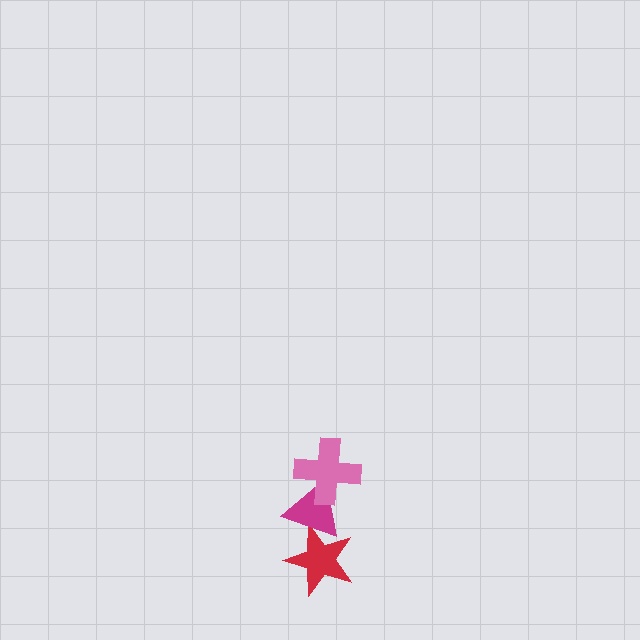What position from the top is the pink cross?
The pink cross is 1st from the top.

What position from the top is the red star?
The red star is 3rd from the top.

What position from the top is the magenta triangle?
The magenta triangle is 2nd from the top.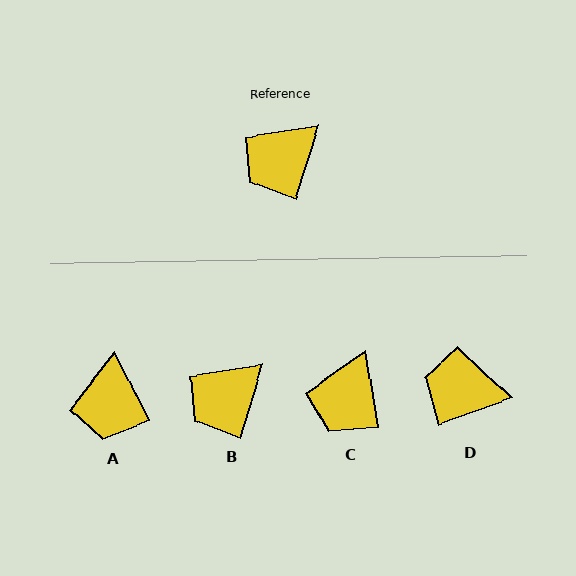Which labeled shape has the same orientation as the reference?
B.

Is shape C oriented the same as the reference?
No, it is off by about 26 degrees.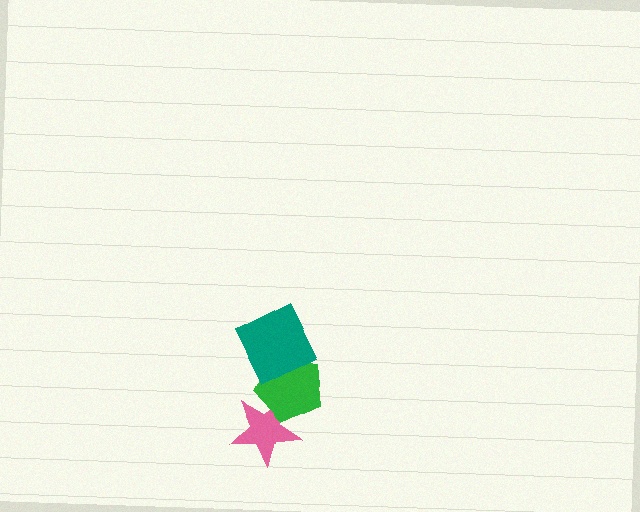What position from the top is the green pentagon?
The green pentagon is 2nd from the top.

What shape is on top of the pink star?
The green pentagon is on top of the pink star.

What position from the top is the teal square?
The teal square is 1st from the top.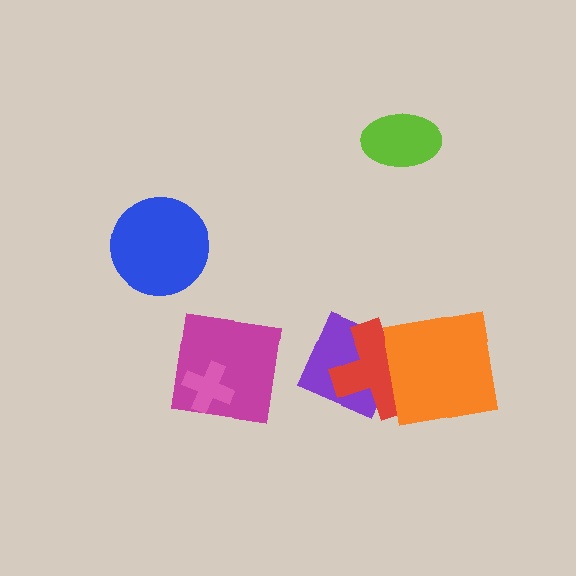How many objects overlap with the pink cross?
1 object overlaps with the pink cross.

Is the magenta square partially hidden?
Yes, it is partially covered by another shape.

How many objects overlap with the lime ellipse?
0 objects overlap with the lime ellipse.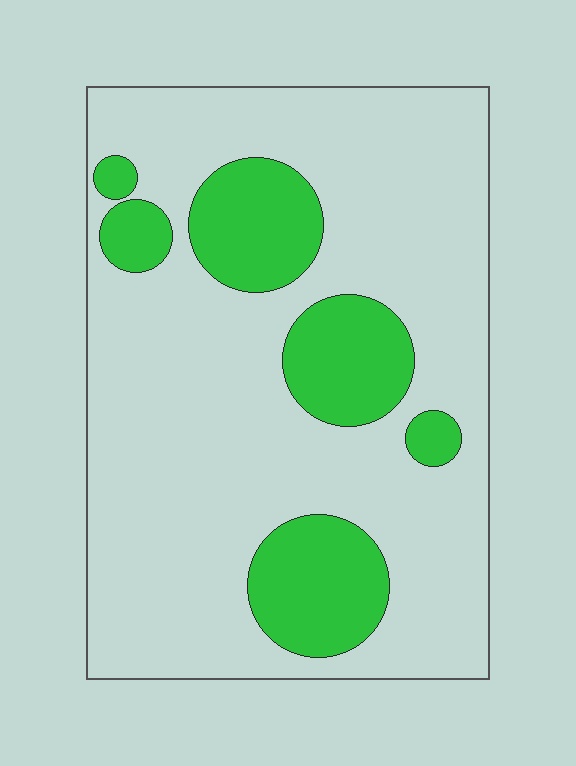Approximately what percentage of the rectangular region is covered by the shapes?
Approximately 20%.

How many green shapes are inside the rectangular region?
6.